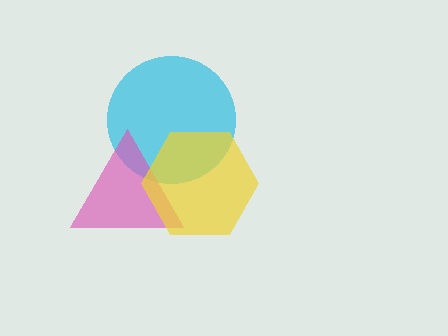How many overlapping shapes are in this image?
There are 3 overlapping shapes in the image.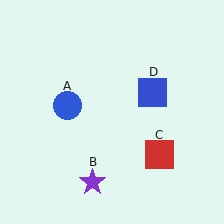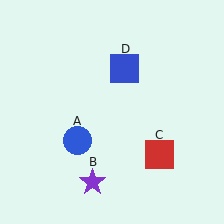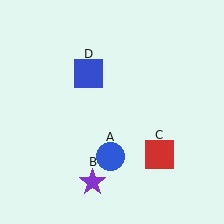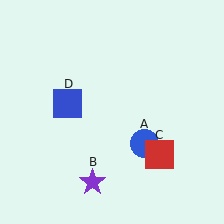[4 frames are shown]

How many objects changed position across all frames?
2 objects changed position: blue circle (object A), blue square (object D).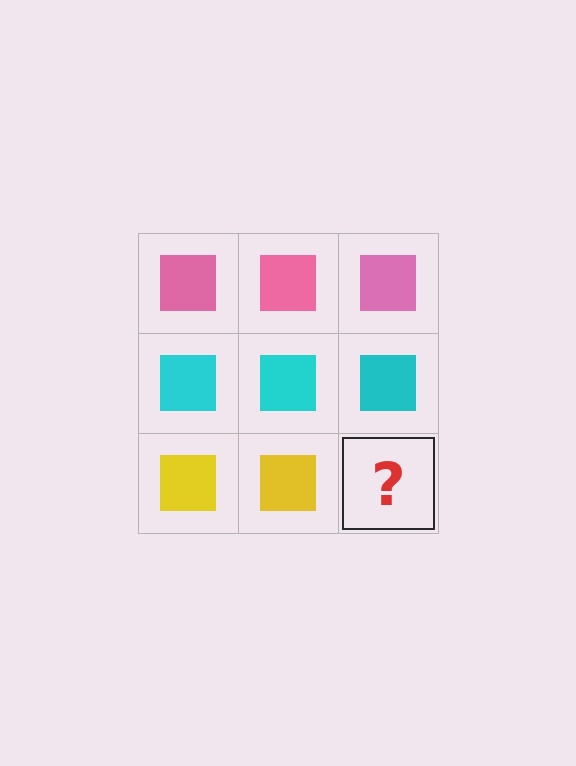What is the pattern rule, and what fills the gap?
The rule is that each row has a consistent color. The gap should be filled with a yellow square.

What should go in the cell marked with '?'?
The missing cell should contain a yellow square.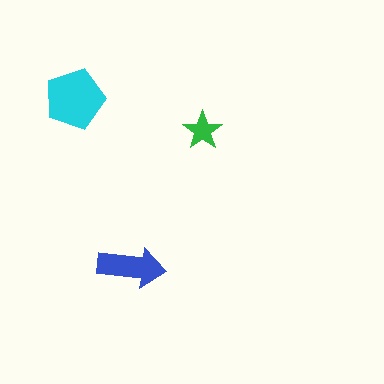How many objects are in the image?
There are 3 objects in the image.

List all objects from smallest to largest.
The green star, the blue arrow, the cyan pentagon.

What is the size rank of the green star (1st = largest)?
3rd.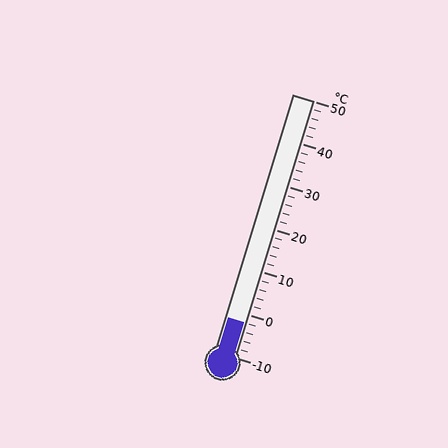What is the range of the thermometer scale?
The thermometer scale ranges from -10°C to 50°C.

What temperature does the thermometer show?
The thermometer shows approximately -2°C.